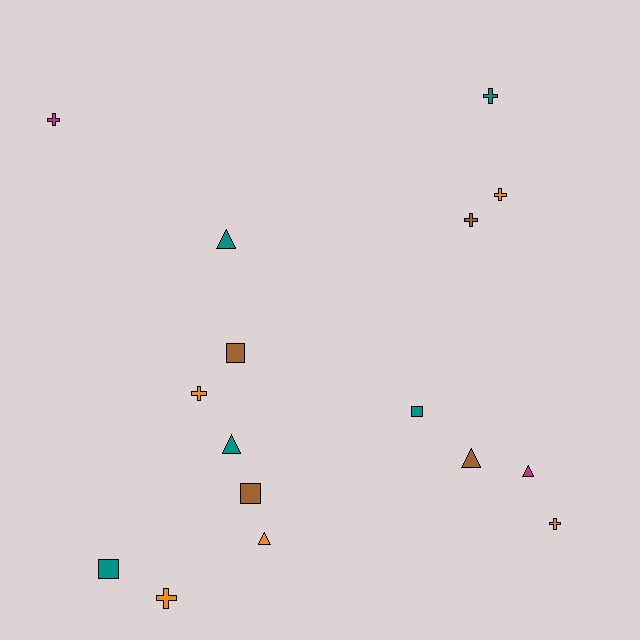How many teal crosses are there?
There is 1 teal cross.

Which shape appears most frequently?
Cross, with 7 objects.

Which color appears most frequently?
Orange, with 5 objects.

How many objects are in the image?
There are 16 objects.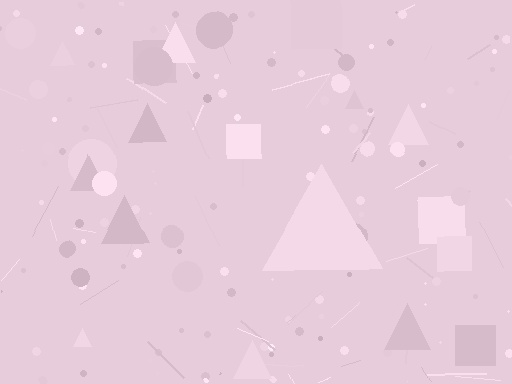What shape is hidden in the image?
A triangle is hidden in the image.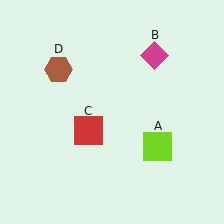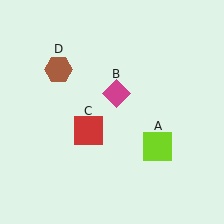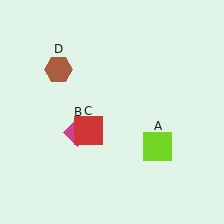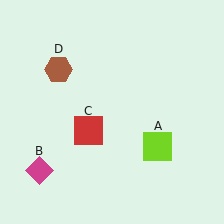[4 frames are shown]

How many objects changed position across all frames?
1 object changed position: magenta diamond (object B).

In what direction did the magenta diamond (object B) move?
The magenta diamond (object B) moved down and to the left.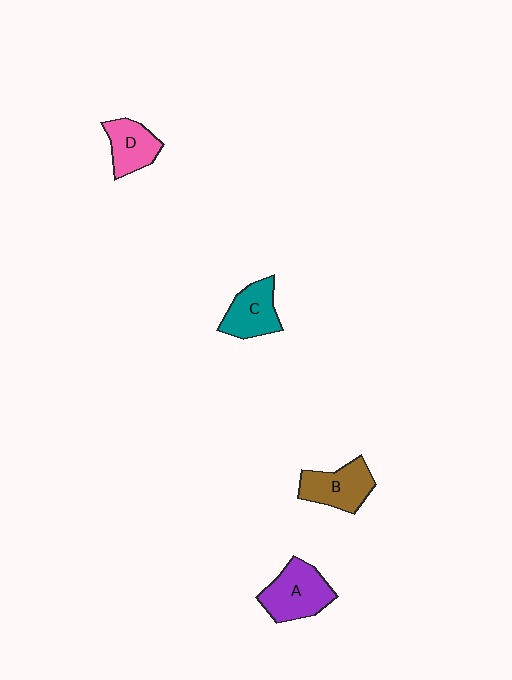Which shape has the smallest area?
Shape D (pink).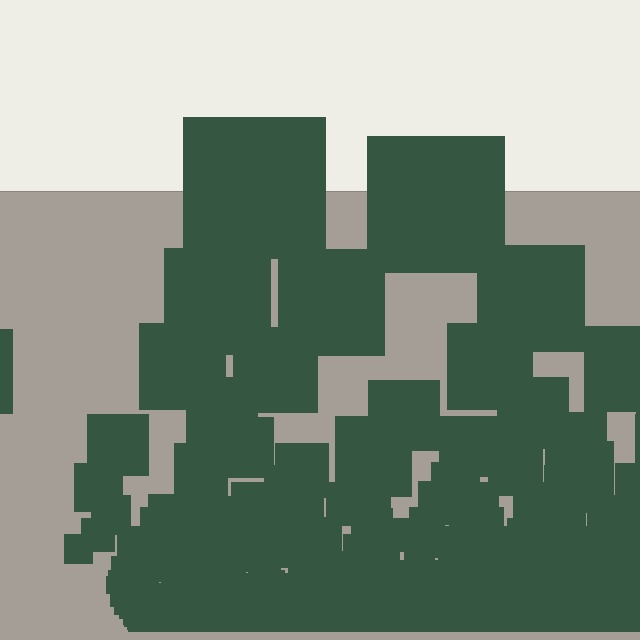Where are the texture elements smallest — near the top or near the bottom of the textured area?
Near the bottom.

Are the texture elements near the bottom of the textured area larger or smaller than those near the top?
Smaller. The gradient is inverted — elements near the bottom are smaller and denser.